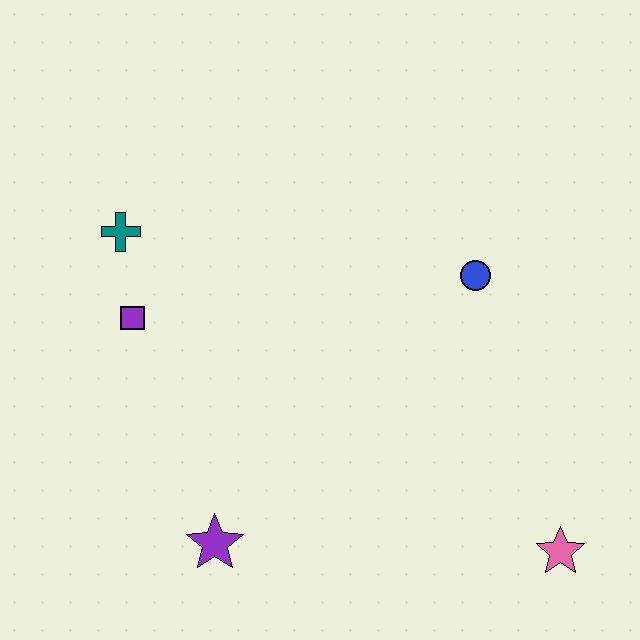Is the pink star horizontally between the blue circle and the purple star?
No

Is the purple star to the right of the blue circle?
No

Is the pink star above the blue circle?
No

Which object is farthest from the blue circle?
The purple star is farthest from the blue circle.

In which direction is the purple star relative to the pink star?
The purple star is to the left of the pink star.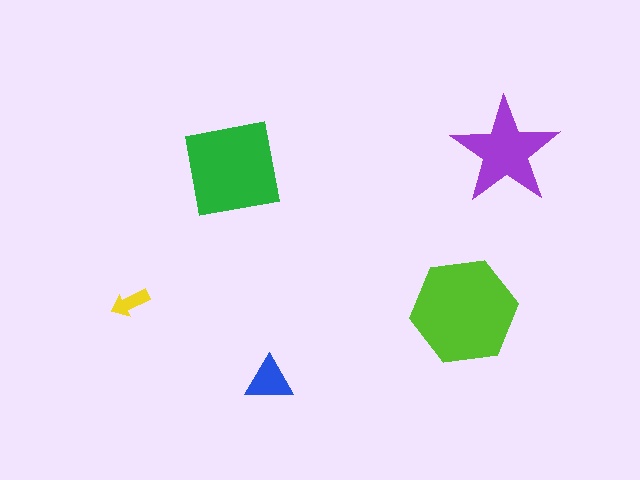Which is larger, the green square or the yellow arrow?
The green square.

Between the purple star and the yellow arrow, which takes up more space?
The purple star.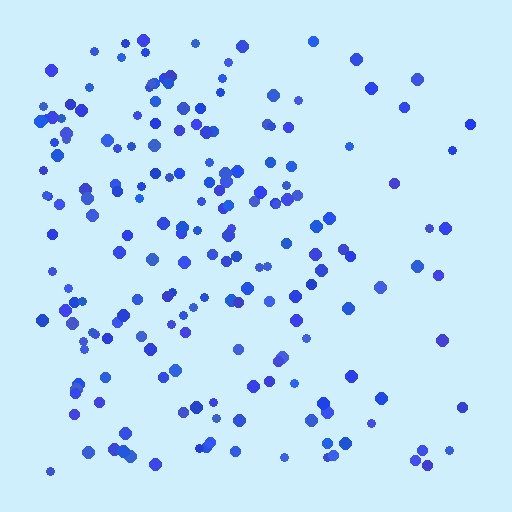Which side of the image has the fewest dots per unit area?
The right.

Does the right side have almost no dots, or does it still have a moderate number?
Still a moderate number, just noticeably fewer than the left.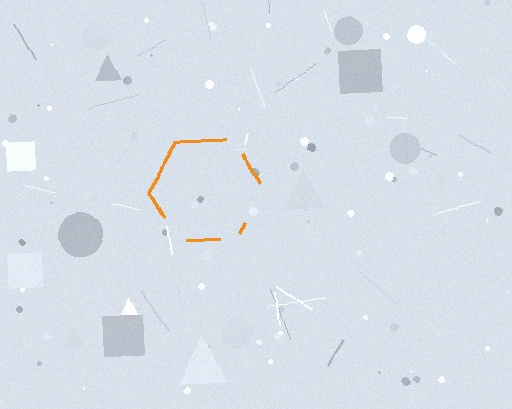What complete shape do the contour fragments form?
The contour fragments form a hexagon.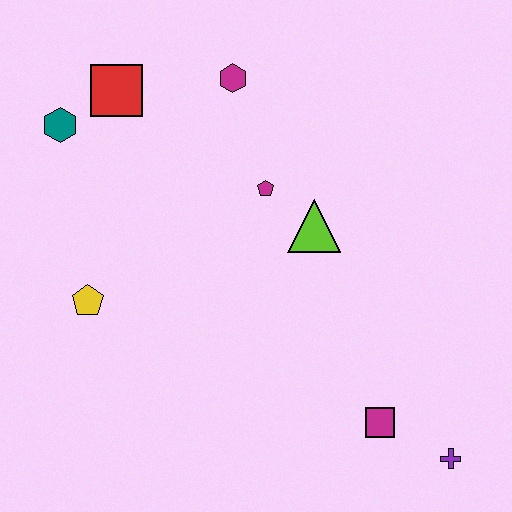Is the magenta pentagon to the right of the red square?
Yes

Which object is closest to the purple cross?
The magenta square is closest to the purple cross.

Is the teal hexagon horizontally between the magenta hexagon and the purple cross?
No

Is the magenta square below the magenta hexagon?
Yes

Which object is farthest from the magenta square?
The teal hexagon is farthest from the magenta square.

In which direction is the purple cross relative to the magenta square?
The purple cross is to the right of the magenta square.